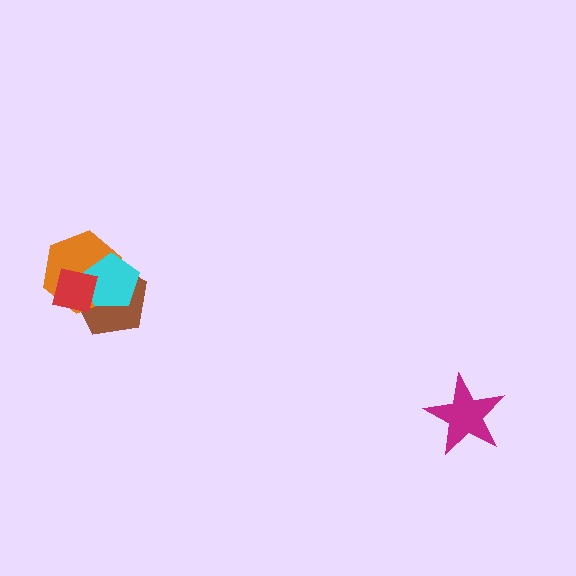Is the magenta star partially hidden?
No, no other shape covers it.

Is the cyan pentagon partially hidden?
Yes, it is partially covered by another shape.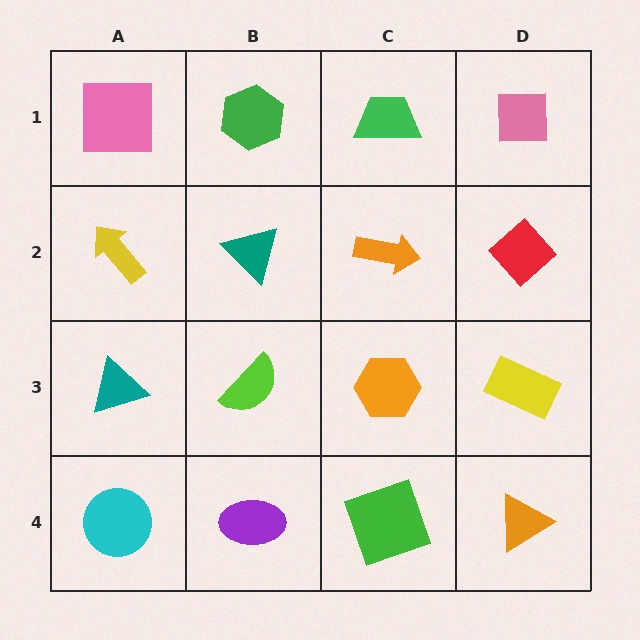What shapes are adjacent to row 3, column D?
A red diamond (row 2, column D), an orange triangle (row 4, column D), an orange hexagon (row 3, column C).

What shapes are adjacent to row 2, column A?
A pink square (row 1, column A), a teal triangle (row 3, column A), a teal triangle (row 2, column B).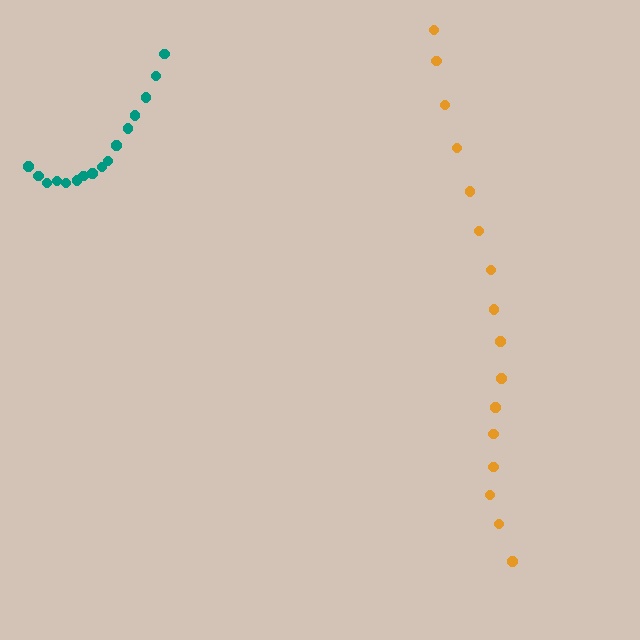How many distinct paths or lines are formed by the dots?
There are 2 distinct paths.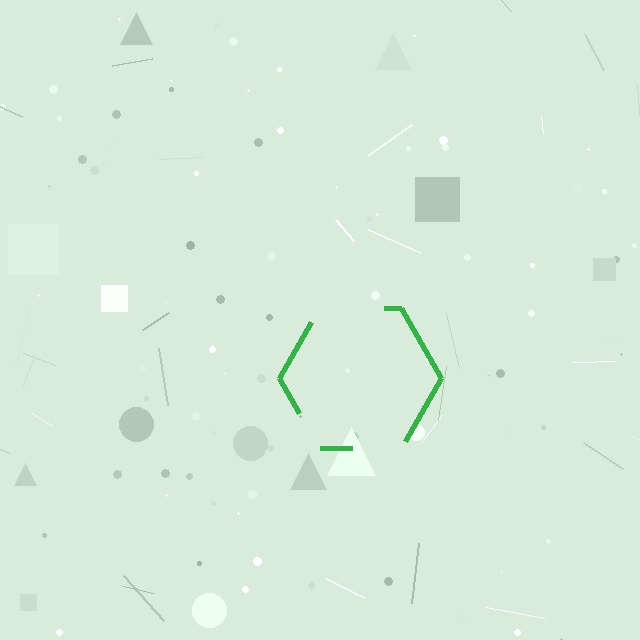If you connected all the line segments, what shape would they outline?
They would outline a hexagon.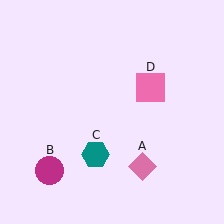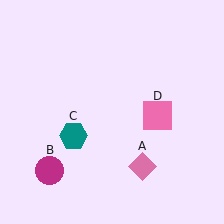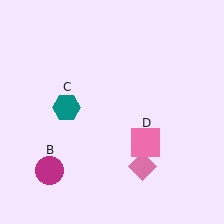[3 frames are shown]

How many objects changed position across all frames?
2 objects changed position: teal hexagon (object C), pink square (object D).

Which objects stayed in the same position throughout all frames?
Pink diamond (object A) and magenta circle (object B) remained stationary.